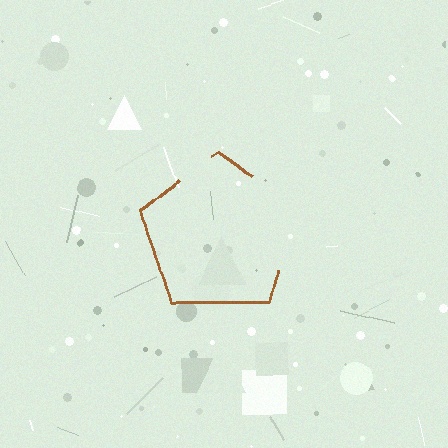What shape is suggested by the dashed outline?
The dashed outline suggests a pentagon.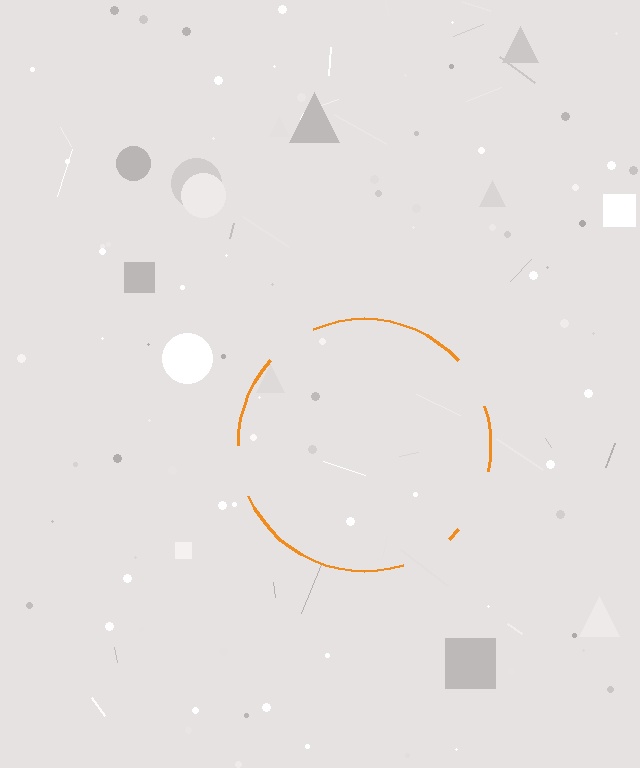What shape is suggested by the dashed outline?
The dashed outline suggests a circle.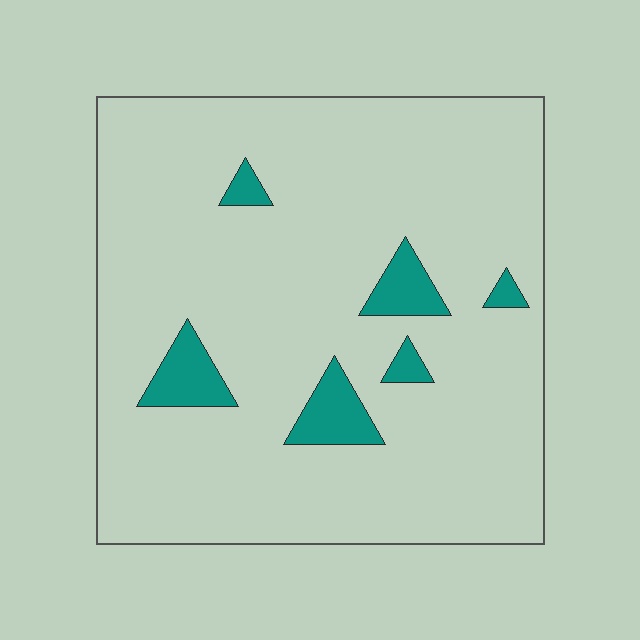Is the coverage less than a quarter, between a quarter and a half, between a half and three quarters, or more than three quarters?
Less than a quarter.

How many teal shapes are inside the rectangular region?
6.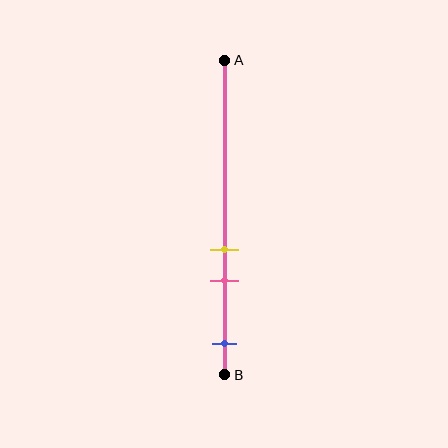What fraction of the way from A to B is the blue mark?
The blue mark is approximately 90% (0.9) of the way from A to B.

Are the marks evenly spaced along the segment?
No, the marks are not evenly spaced.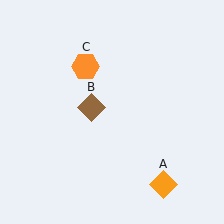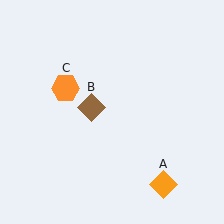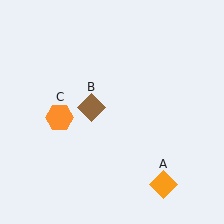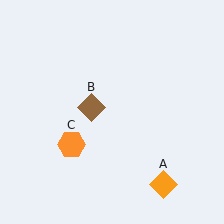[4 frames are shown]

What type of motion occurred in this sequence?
The orange hexagon (object C) rotated counterclockwise around the center of the scene.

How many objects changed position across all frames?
1 object changed position: orange hexagon (object C).